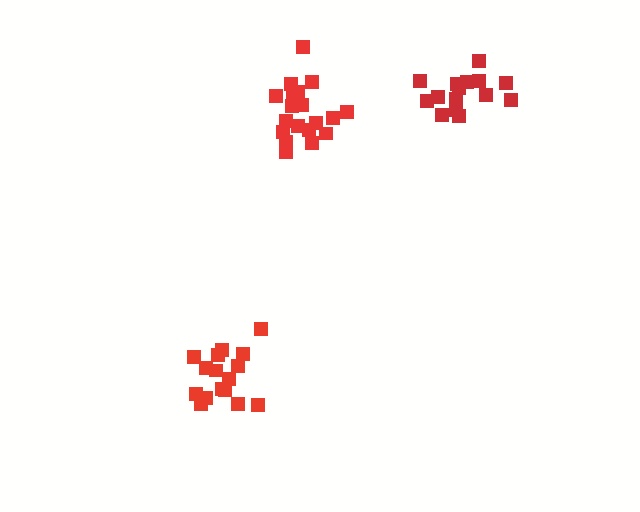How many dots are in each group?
Group 1: 16 dots, Group 2: 19 dots, Group 3: 15 dots (50 total).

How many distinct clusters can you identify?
There are 3 distinct clusters.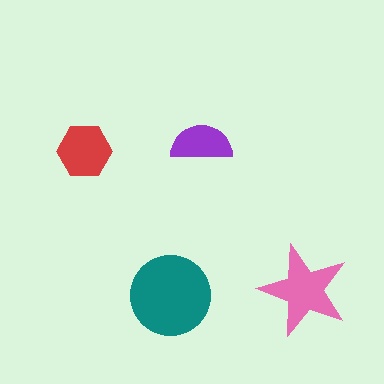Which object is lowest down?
The teal circle is bottommost.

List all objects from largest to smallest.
The teal circle, the pink star, the red hexagon, the purple semicircle.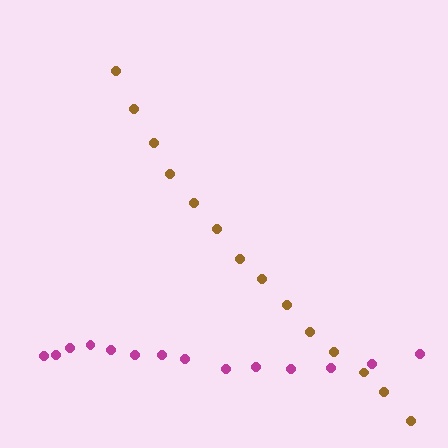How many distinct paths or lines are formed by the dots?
There are 2 distinct paths.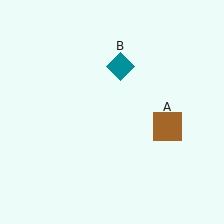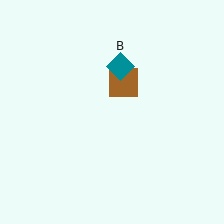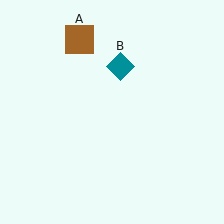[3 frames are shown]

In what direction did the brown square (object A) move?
The brown square (object A) moved up and to the left.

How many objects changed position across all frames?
1 object changed position: brown square (object A).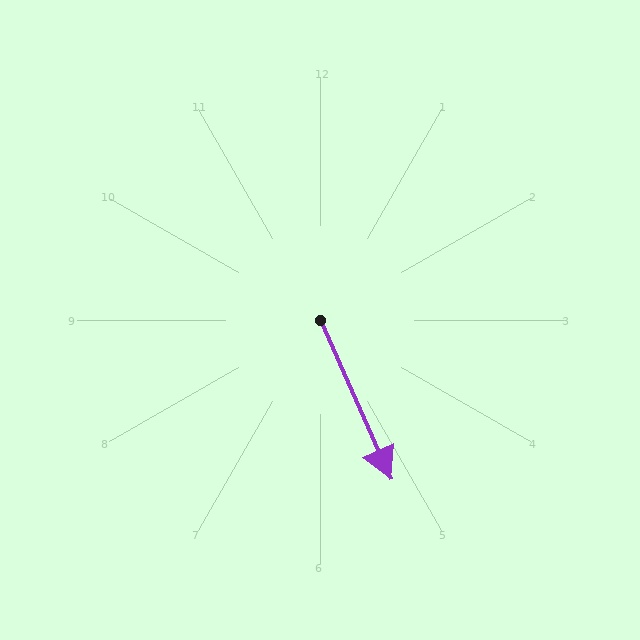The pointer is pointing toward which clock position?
Roughly 5 o'clock.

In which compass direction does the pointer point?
Southeast.